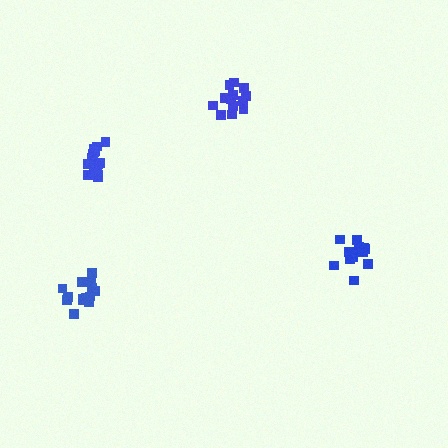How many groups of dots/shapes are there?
There are 4 groups.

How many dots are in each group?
Group 1: 16 dots, Group 2: 13 dots, Group 3: 18 dots, Group 4: 14 dots (61 total).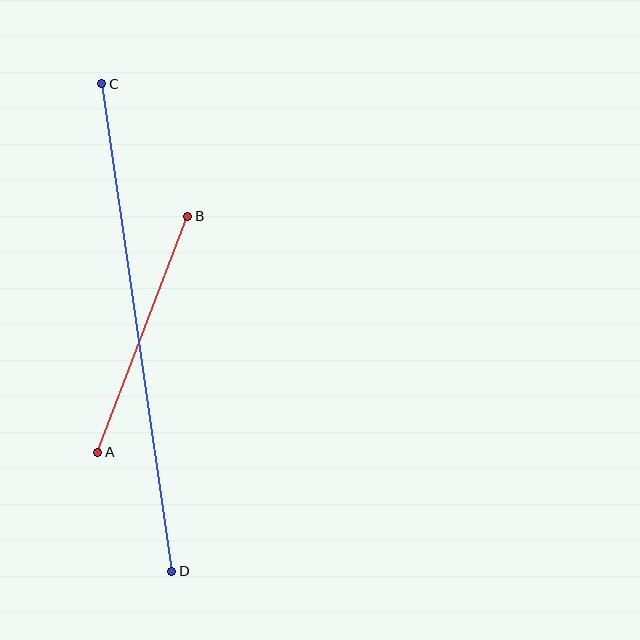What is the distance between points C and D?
The distance is approximately 492 pixels.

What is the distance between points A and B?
The distance is approximately 253 pixels.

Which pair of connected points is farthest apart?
Points C and D are farthest apart.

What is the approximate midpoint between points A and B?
The midpoint is at approximately (143, 334) pixels.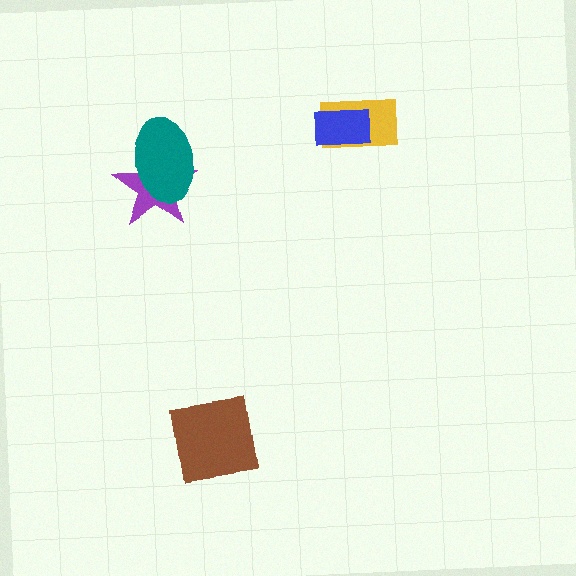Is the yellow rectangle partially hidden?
Yes, it is partially covered by another shape.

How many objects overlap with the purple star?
1 object overlaps with the purple star.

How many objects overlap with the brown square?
0 objects overlap with the brown square.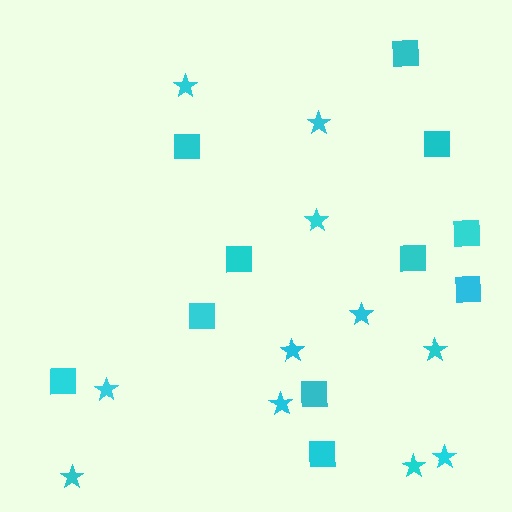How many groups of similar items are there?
There are 2 groups: one group of squares (11) and one group of stars (11).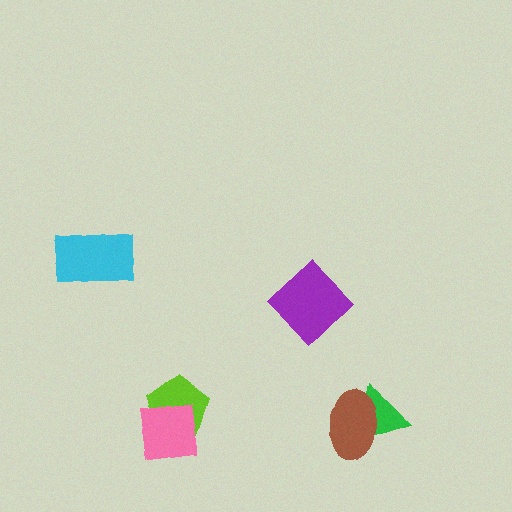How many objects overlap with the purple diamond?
0 objects overlap with the purple diamond.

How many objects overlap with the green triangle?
1 object overlaps with the green triangle.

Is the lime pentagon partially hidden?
Yes, it is partially covered by another shape.